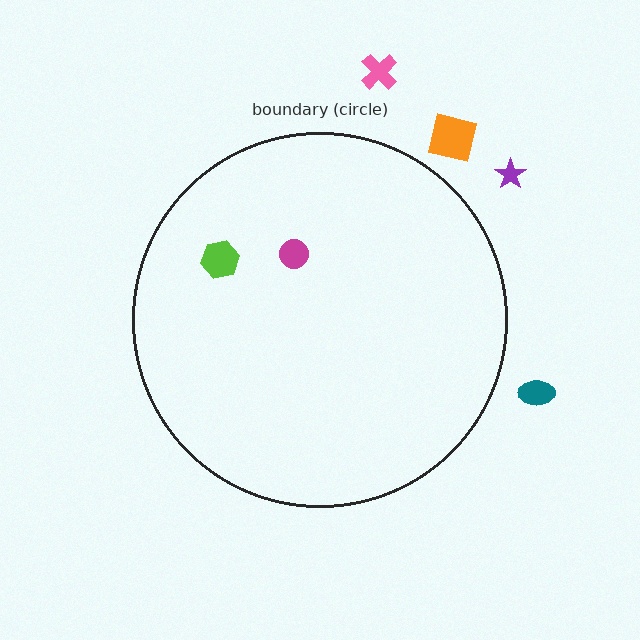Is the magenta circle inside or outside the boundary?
Inside.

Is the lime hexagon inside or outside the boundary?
Inside.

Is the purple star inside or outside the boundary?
Outside.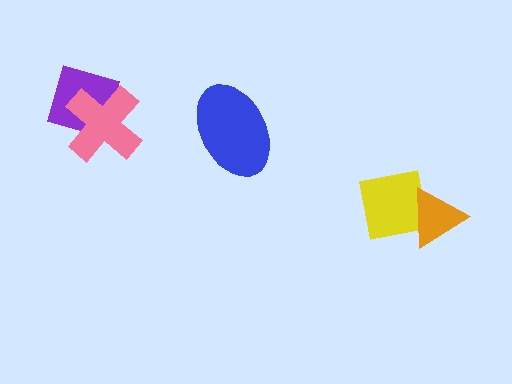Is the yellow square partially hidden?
Yes, it is partially covered by another shape.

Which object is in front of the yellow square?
The orange triangle is in front of the yellow square.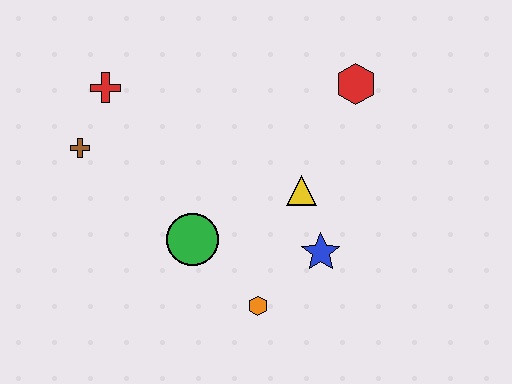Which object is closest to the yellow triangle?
The blue star is closest to the yellow triangle.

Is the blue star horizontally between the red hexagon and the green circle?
Yes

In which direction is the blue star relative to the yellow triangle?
The blue star is below the yellow triangle.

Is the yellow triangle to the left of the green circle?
No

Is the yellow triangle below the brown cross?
Yes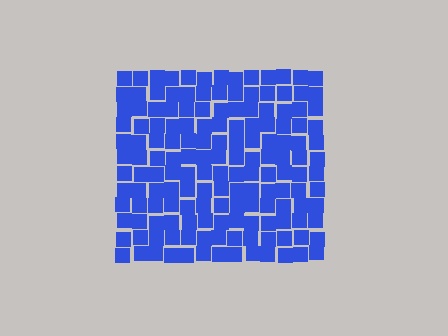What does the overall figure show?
The overall figure shows a square.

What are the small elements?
The small elements are squares.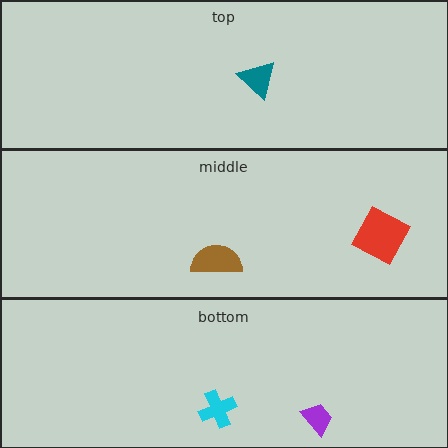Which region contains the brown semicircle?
The middle region.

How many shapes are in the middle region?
2.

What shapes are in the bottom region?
The purple trapezoid, the cyan cross.